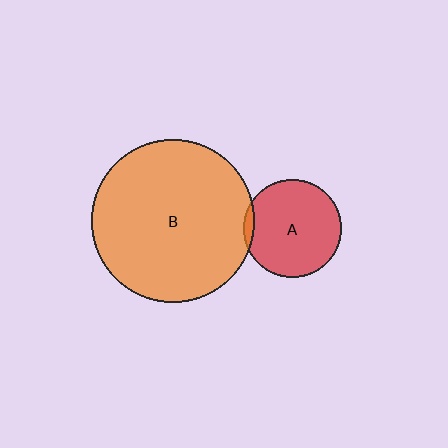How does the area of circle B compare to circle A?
Approximately 2.8 times.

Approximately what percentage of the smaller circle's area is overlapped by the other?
Approximately 5%.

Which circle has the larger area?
Circle B (orange).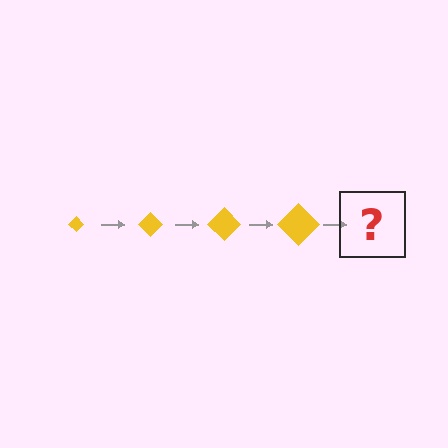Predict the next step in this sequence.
The next step is a yellow diamond, larger than the previous one.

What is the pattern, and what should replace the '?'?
The pattern is that the diamond gets progressively larger each step. The '?' should be a yellow diamond, larger than the previous one.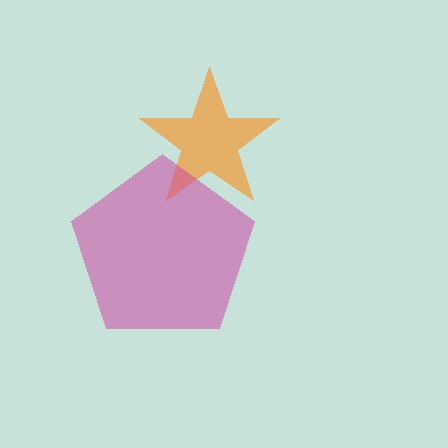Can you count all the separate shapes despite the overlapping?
Yes, there are 2 separate shapes.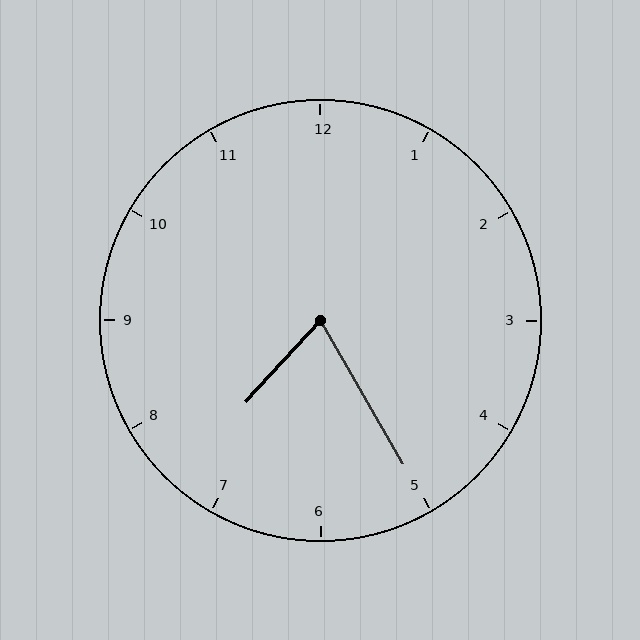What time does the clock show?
7:25.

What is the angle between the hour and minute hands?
Approximately 72 degrees.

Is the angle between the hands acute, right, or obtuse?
It is acute.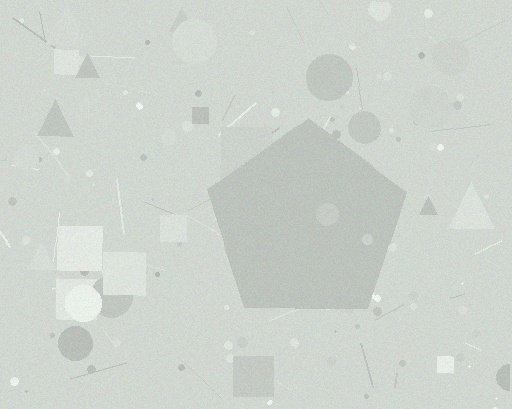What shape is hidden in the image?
A pentagon is hidden in the image.